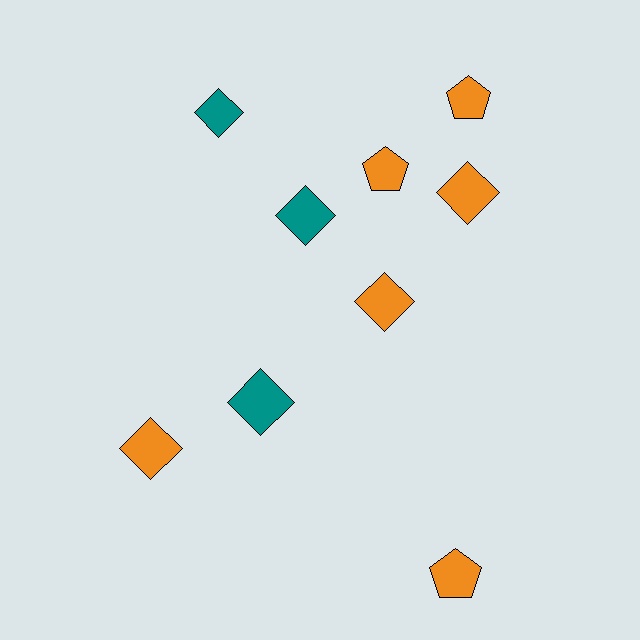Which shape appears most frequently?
Diamond, with 6 objects.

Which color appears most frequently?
Orange, with 6 objects.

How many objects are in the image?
There are 9 objects.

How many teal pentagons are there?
There are no teal pentagons.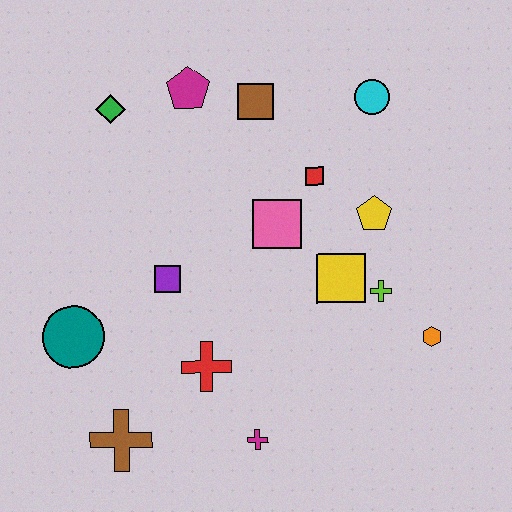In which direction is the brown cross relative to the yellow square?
The brown cross is to the left of the yellow square.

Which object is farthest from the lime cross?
The green diamond is farthest from the lime cross.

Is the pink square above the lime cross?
Yes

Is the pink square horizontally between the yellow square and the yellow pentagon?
No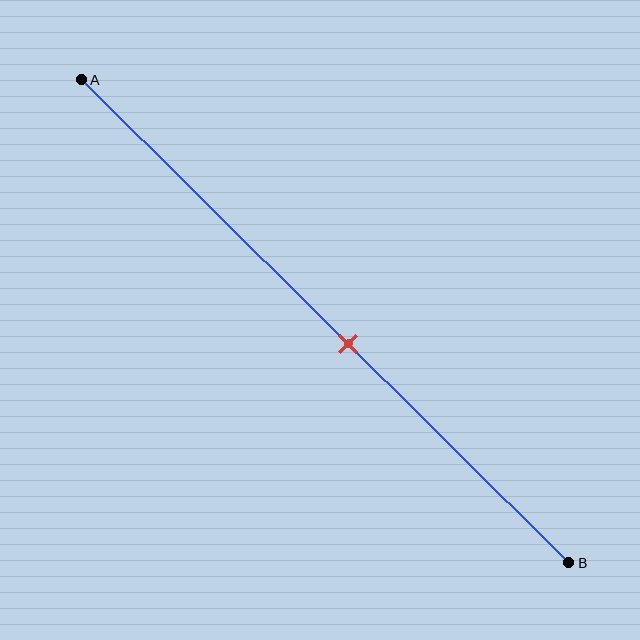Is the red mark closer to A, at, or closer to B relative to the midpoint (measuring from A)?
The red mark is closer to point B than the midpoint of segment AB.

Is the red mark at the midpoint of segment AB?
No, the mark is at about 55% from A, not at the 50% midpoint.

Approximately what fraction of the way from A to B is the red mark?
The red mark is approximately 55% of the way from A to B.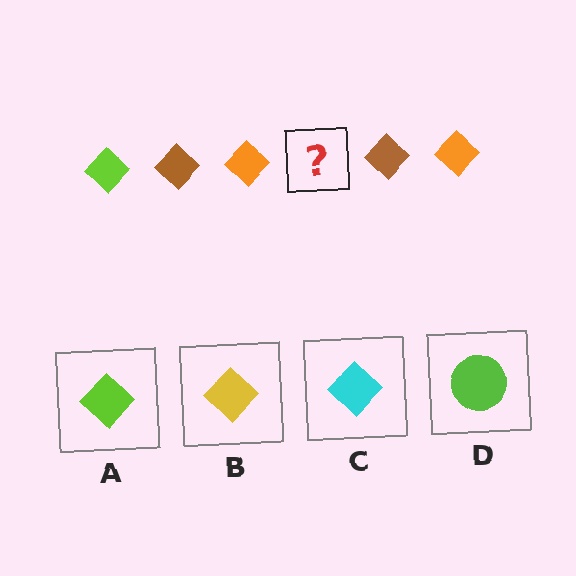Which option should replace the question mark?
Option A.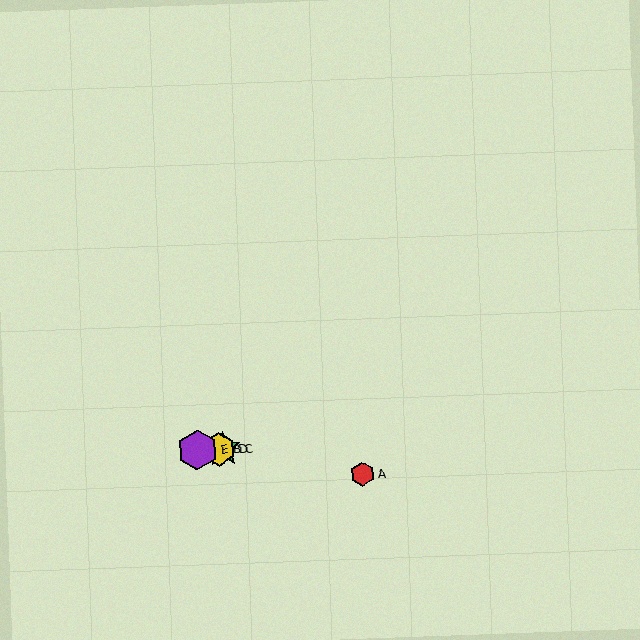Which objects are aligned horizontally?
Objects B, C, D, E are aligned horizontally.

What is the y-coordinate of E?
Object E is at y≈450.